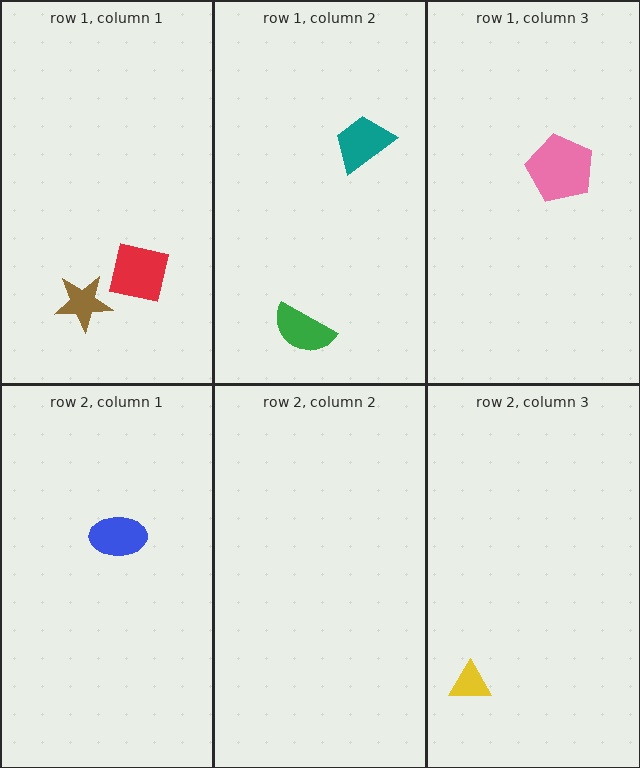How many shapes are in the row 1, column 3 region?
1.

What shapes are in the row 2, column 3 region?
The yellow triangle.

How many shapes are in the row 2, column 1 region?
1.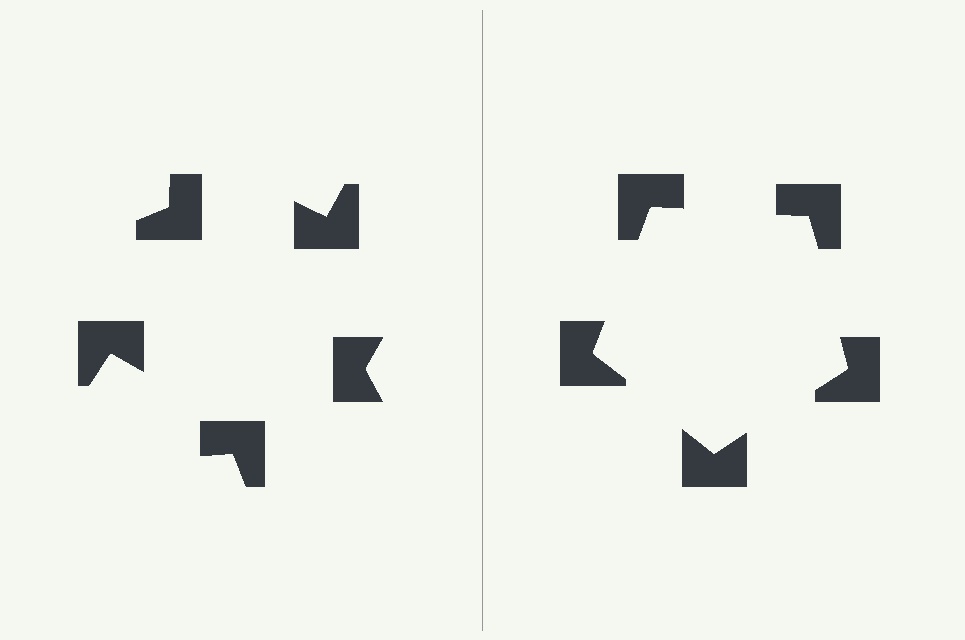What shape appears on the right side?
An illusory pentagon.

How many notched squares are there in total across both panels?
10 — 5 on each side.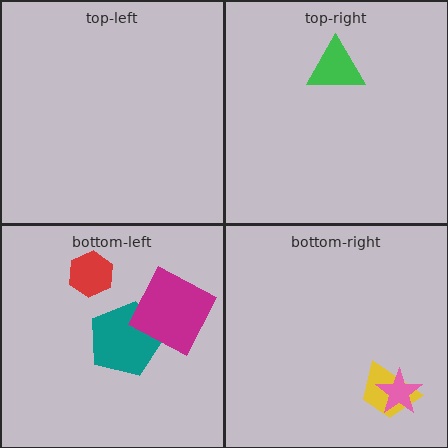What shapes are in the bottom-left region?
The teal pentagon, the magenta square, the red hexagon.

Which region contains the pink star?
The bottom-right region.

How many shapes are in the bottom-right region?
2.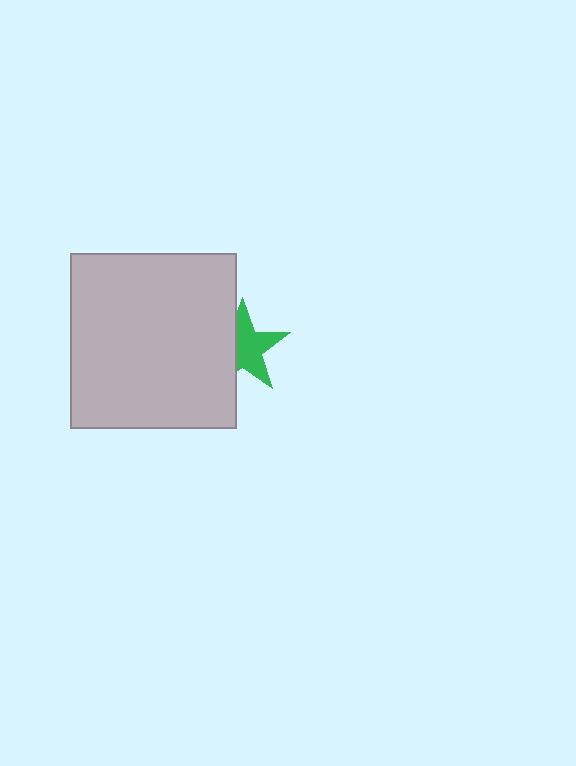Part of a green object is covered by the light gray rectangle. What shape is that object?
It is a star.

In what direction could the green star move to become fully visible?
The green star could move right. That would shift it out from behind the light gray rectangle entirely.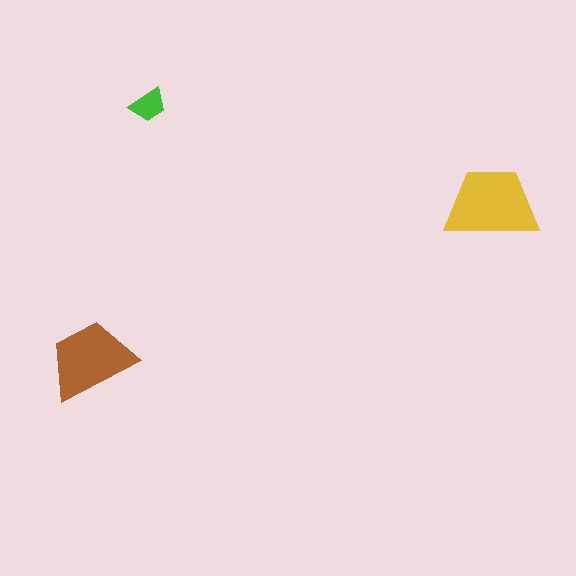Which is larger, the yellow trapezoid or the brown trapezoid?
The yellow one.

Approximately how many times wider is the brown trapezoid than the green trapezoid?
About 2.5 times wider.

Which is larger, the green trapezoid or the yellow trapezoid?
The yellow one.